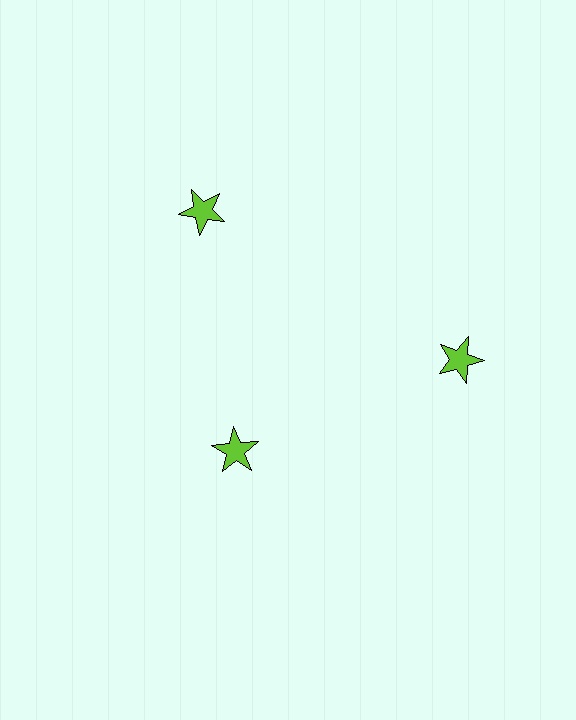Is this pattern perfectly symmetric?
No. The 3 lime stars are arranged in a ring, but one element near the 7 o'clock position is pulled inward toward the center, breaking the 3-fold rotational symmetry.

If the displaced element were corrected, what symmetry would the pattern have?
It would have 3-fold rotational symmetry — the pattern would map onto itself every 120 degrees.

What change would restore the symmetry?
The symmetry would be restored by moving it outward, back onto the ring so that all 3 stars sit at equal angles and equal distance from the center.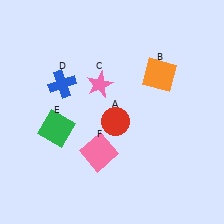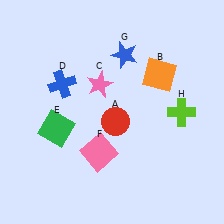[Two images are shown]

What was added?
A blue star (G), a lime cross (H) were added in Image 2.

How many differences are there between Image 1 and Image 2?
There are 2 differences between the two images.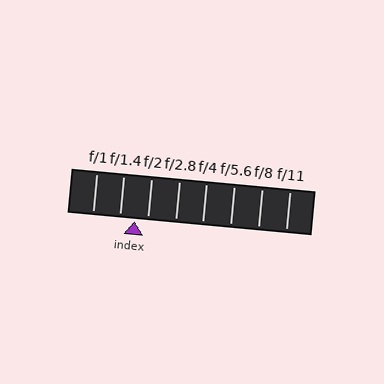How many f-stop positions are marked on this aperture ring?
There are 8 f-stop positions marked.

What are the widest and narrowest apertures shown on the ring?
The widest aperture shown is f/1 and the narrowest is f/11.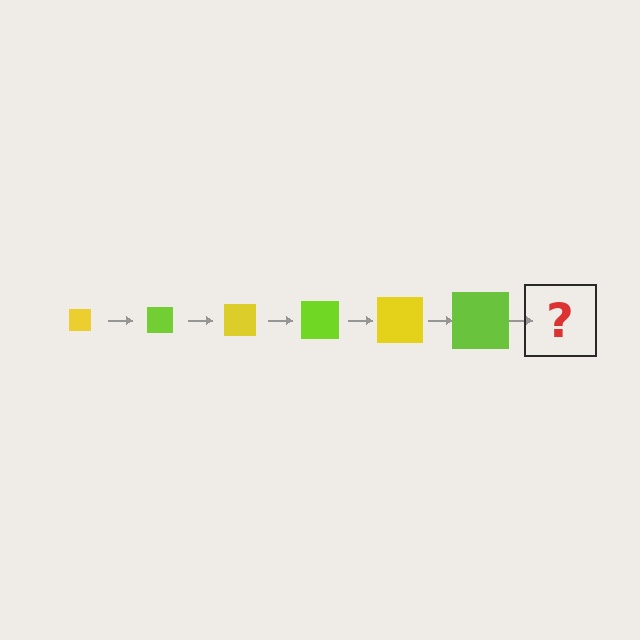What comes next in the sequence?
The next element should be a yellow square, larger than the previous one.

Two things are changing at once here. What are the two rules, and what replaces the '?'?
The two rules are that the square grows larger each step and the color cycles through yellow and lime. The '?' should be a yellow square, larger than the previous one.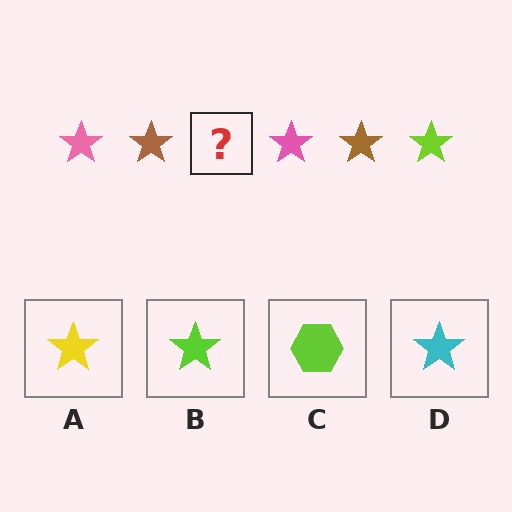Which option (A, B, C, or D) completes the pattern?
B.